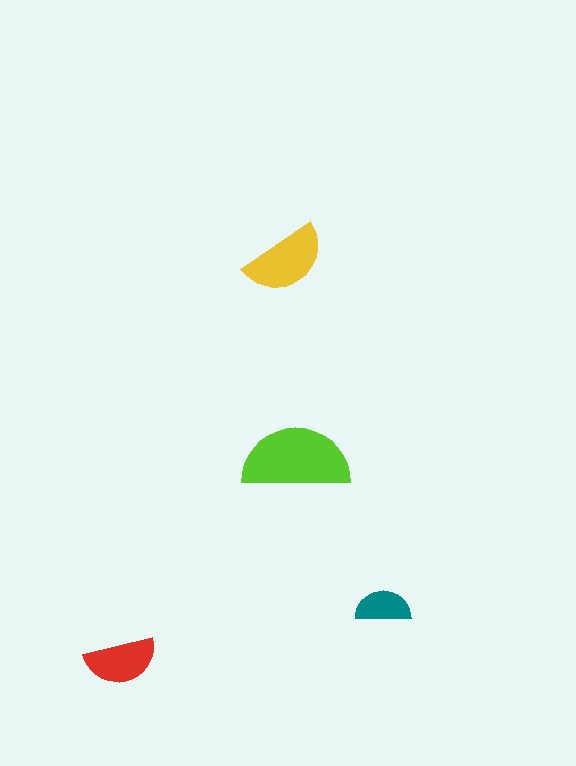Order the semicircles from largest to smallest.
the lime one, the yellow one, the red one, the teal one.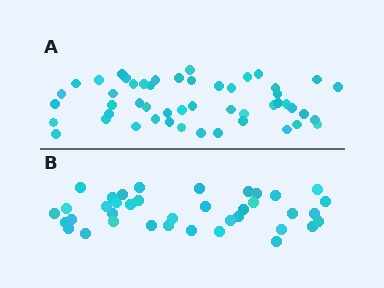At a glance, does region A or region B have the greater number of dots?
Region A (the top region) has more dots.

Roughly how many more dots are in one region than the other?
Region A has roughly 12 or so more dots than region B.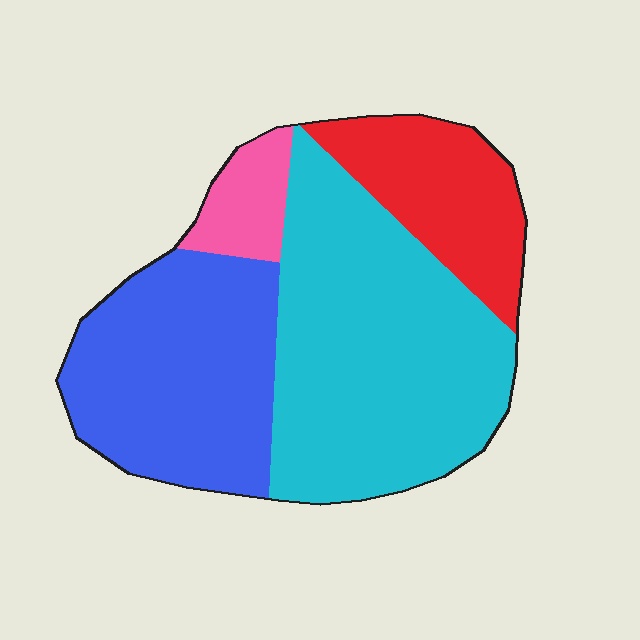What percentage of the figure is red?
Red takes up about one sixth (1/6) of the figure.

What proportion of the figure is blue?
Blue covers around 30% of the figure.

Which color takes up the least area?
Pink, at roughly 5%.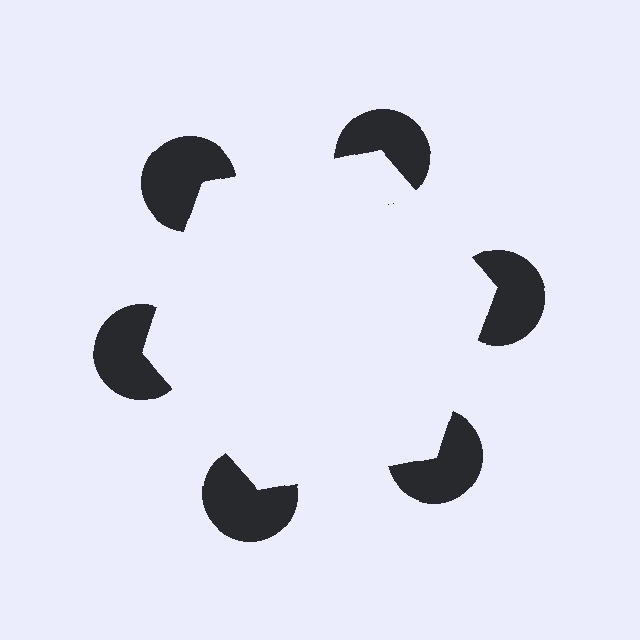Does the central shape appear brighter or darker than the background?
It typically appears slightly brighter than the background, even though no actual brightness change is drawn.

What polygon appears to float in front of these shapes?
An illusory hexagon — its edges are inferred from the aligned wedge cuts in the pac-man discs, not physically drawn.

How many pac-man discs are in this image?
There are 6 — one at each vertex of the illusory hexagon.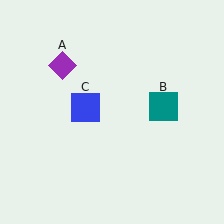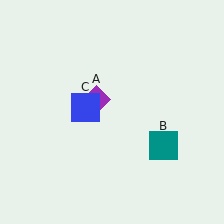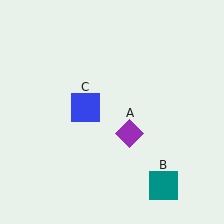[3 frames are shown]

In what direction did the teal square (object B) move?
The teal square (object B) moved down.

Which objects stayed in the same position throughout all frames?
Blue square (object C) remained stationary.